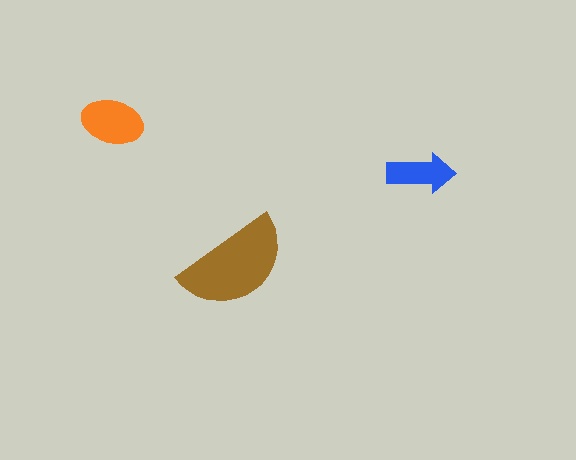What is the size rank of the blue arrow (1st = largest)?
3rd.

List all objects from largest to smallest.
The brown semicircle, the orange ellipse, the blue arrow.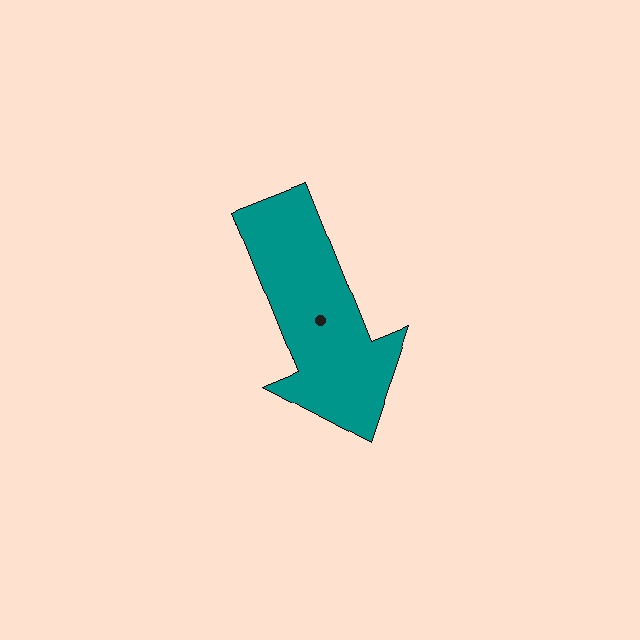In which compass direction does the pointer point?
South.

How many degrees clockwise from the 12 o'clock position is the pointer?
Approximately 158 degrees.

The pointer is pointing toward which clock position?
Roughly 5 o'clock.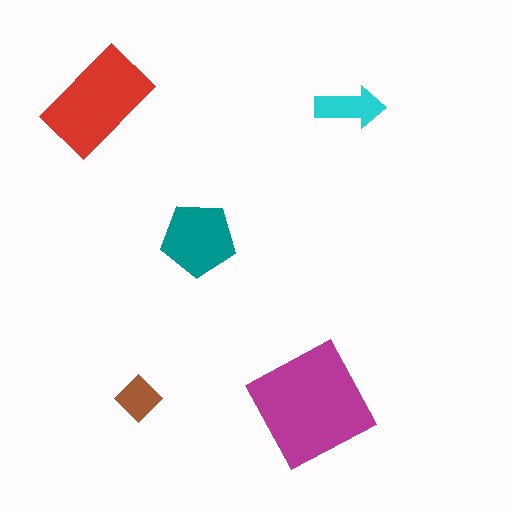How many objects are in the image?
There are 5 objects in the image.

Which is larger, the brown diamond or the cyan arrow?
The cyan arrow.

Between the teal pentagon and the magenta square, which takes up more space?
The magenta square.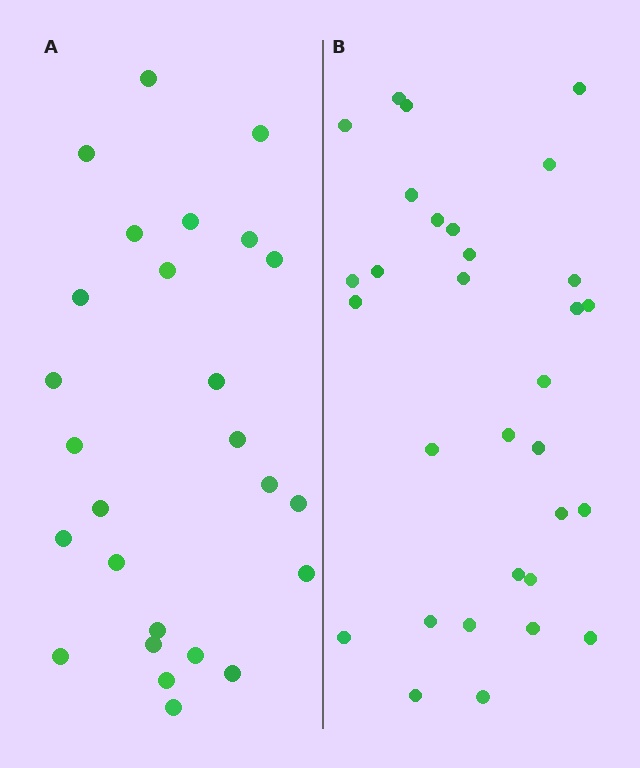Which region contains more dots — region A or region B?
Region B (the right region) has more dots.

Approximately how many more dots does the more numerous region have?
Region B has about 5 more dots than region A.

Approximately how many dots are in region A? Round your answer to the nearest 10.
About 30 dots. (The exact count is 26, which rounds to 30.)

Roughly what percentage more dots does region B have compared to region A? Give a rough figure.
About 20% more.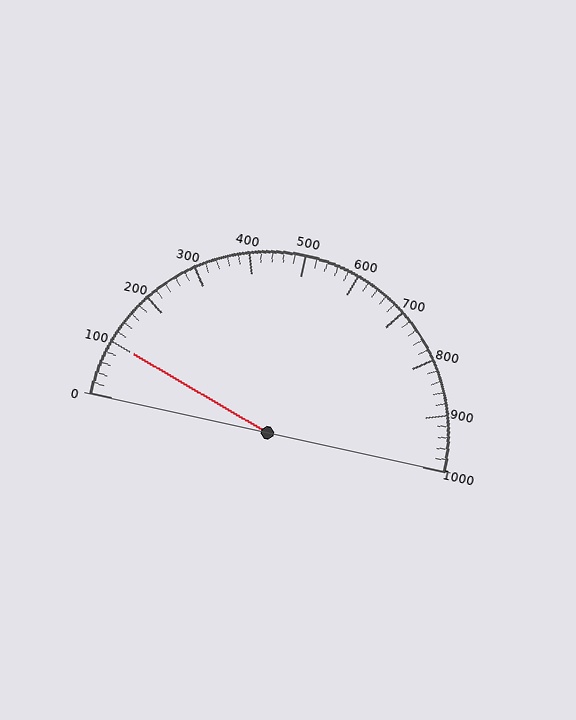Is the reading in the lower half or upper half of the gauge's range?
The reading is in the lower half of the range (0 to 1000).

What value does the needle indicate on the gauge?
The needle indicates approximately 100.